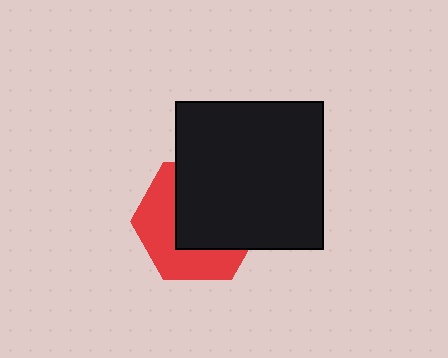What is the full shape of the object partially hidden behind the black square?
The partially hidden object is a red hexagon.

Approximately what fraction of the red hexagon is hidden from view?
Roughly 55% of the red hexagon is hidden behind the black square.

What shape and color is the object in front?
The object in front is a black square.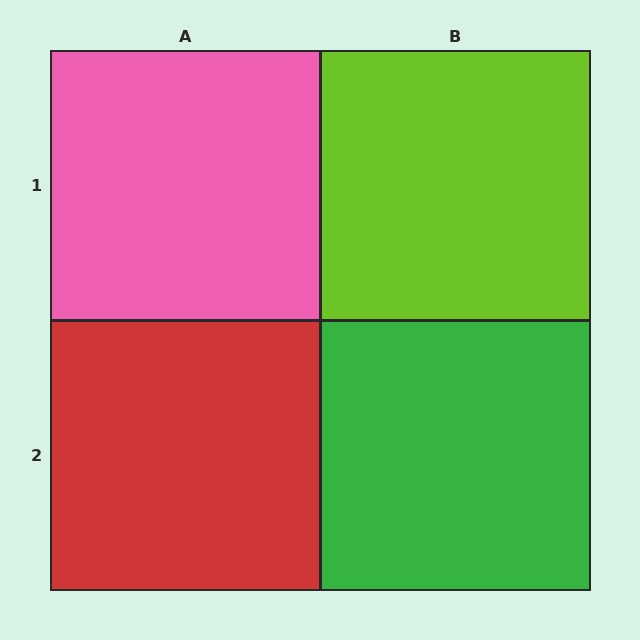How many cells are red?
1 cell is red.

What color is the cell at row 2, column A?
Red.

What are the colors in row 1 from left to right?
Pink, lime.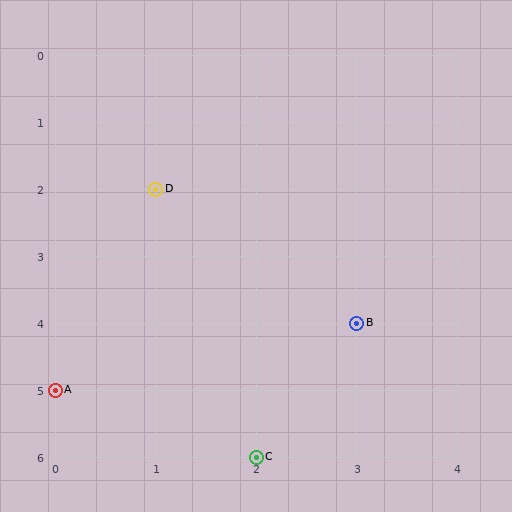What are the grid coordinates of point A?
Point A is at grid coordinates (0, 5).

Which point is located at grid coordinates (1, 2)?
Point D is at (1, 2).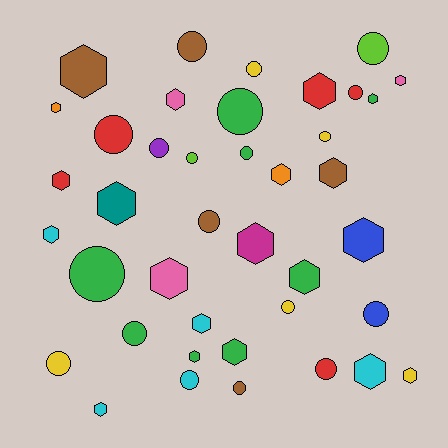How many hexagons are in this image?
There are 21 hexagons.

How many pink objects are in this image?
There are 3 pink objects.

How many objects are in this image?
There are 40 objects.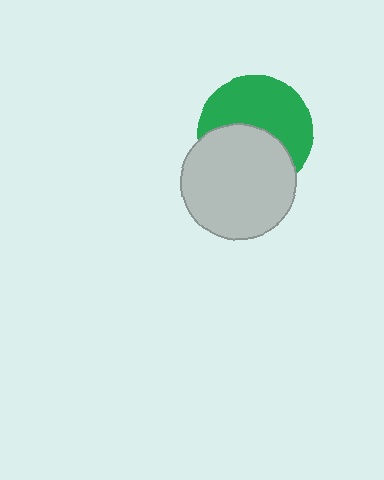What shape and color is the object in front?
The object in front is a light gray circle.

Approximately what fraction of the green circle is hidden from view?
Roughly 46% of the green circle is hidden behind the light gray circle.